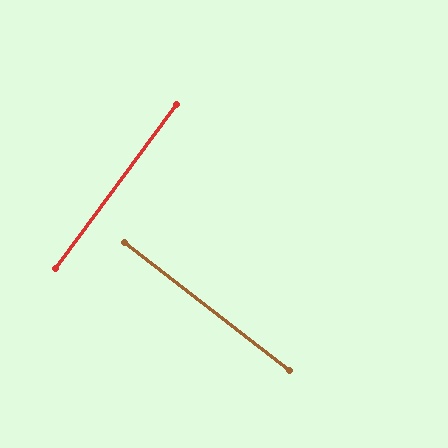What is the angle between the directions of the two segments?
Approximately 89 degrees.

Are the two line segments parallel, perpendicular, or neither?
Perpendicular — they meet at approximately 89°.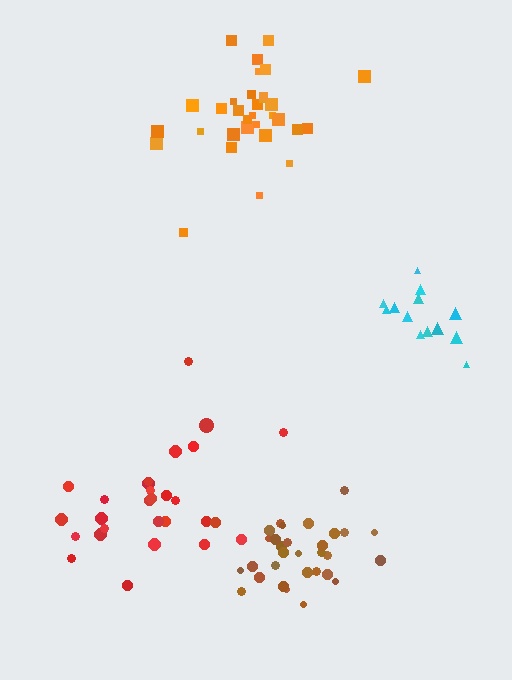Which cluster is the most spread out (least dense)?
Orange.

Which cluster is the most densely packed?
Brown.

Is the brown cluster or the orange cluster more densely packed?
Brown.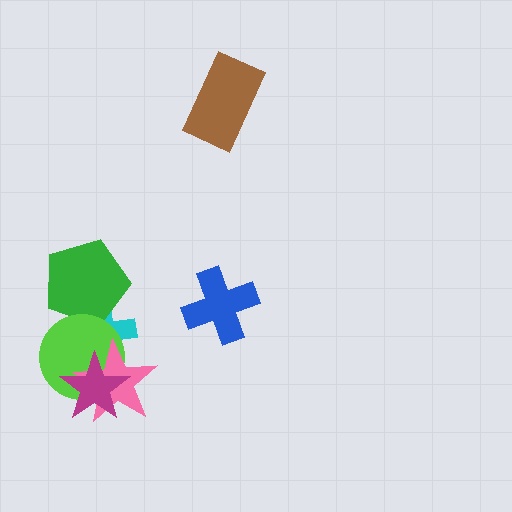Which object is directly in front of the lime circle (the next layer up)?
The pink star is directly in front of the lime circle.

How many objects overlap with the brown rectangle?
0 objects overlap with the brown rectangle.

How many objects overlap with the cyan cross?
4 objects overlap with the cyan cross.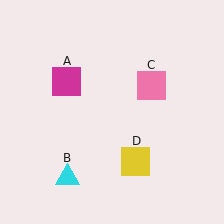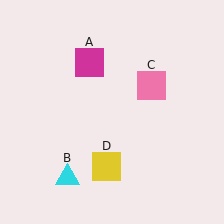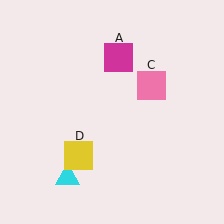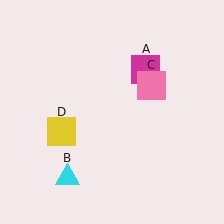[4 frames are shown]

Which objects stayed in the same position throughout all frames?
Cyan triangle (object B) and pink square (object C) remained stationary.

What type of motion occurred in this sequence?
The magenta square (object A), yellow square (object D) rotated clockwise around the center of the scene.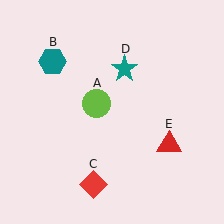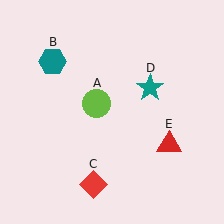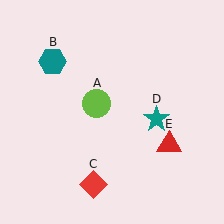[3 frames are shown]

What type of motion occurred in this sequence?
The teal star (object D) rotated clockwise around the center of the scene.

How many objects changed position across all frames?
1 object changed position: teal star (object D).